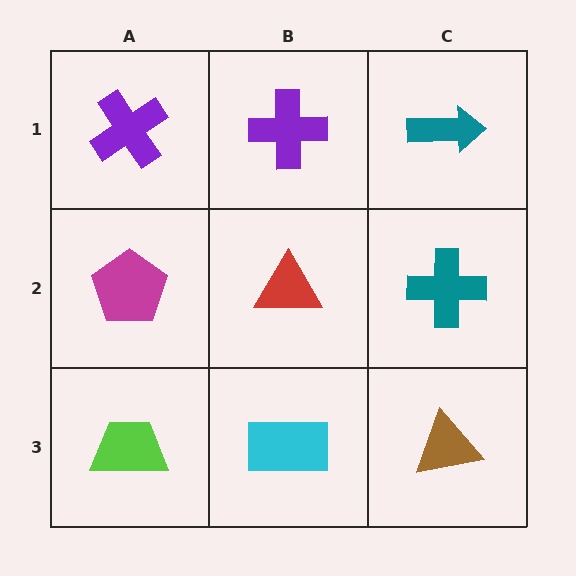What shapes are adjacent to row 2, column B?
A purple cross (row 1, column B), a cyan rectangle (row 3, column B), a magenta pentagon (row 2, column A), a teal cross (row 2, column C).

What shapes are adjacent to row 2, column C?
A teal arrow (row 1, column C), a brown triangle (row 3, column C), a red triangle (row 2, column B).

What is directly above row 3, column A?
A magenta pentagon.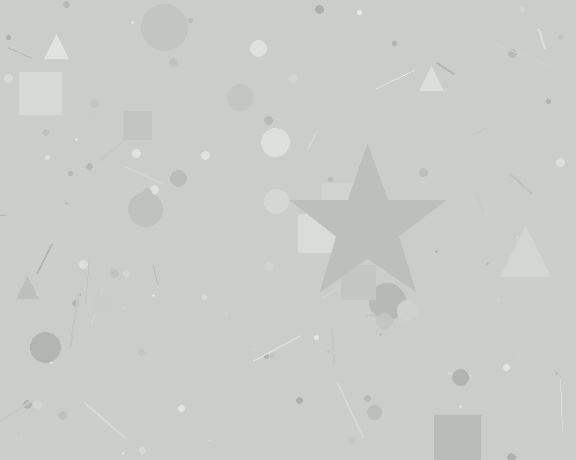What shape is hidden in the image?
A star is hidden in the image.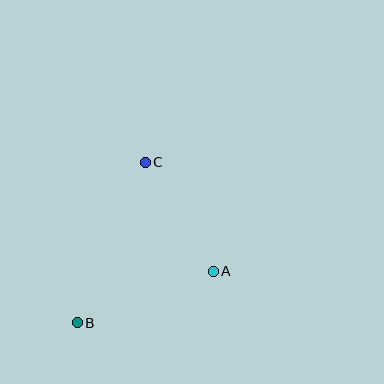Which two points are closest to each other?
Points A and C are closest to each other.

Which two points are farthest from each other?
Points B and C are farthest from each other.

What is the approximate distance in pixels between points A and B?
The distance between A and B is approximately 146 pixels.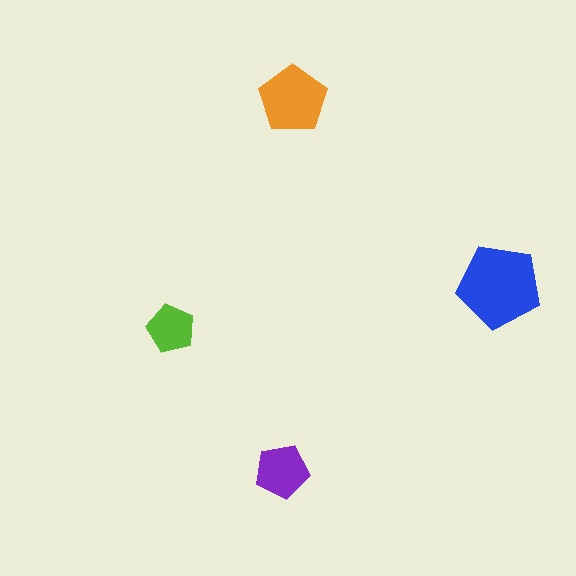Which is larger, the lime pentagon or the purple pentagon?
The purple one.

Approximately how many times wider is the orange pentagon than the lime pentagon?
About 1.5 times wider.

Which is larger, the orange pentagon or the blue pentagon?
The blue one.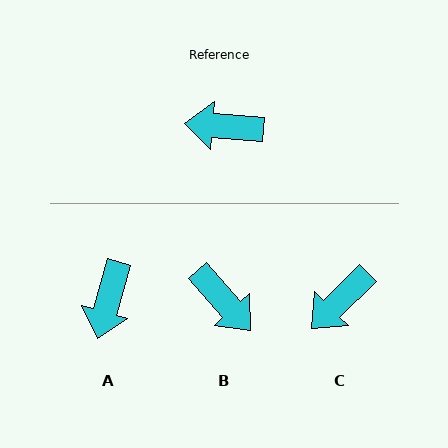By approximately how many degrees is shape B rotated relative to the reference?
Approximately 136 degrees counter-clockwise.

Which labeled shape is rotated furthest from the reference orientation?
B, about 136 degrees away.